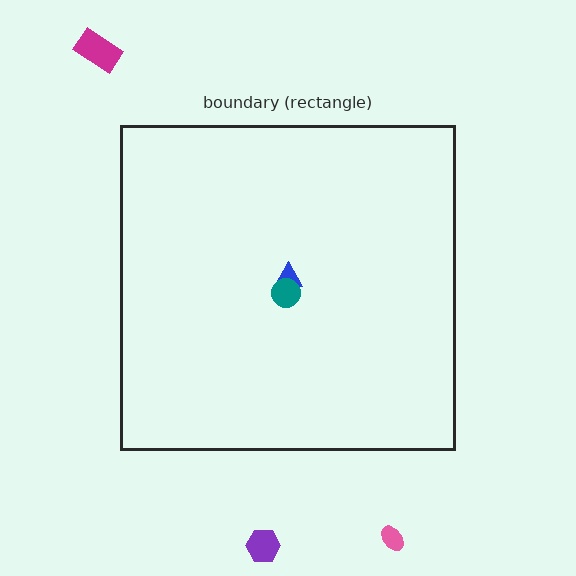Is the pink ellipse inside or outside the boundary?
Outside.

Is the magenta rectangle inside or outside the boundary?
Outside.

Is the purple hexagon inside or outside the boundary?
Outside.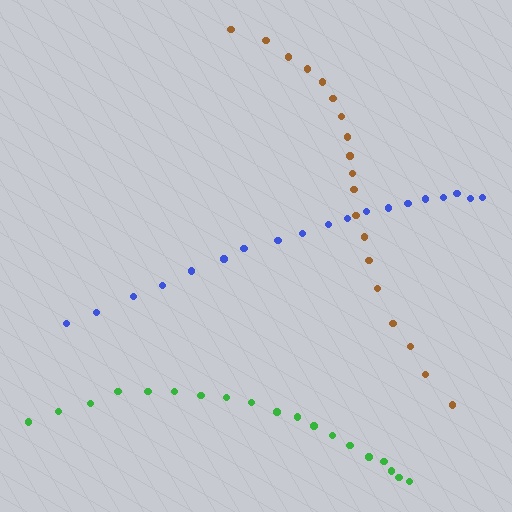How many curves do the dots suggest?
There are 3 distinct paths.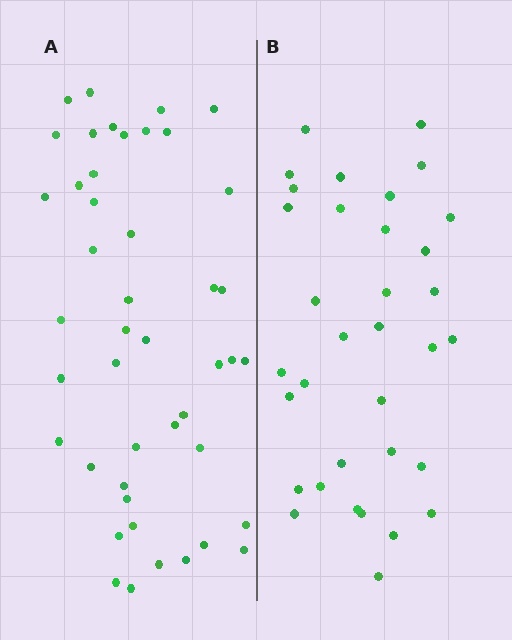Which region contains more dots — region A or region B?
Region A (the left region) has more dots.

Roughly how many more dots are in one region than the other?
Region A has roughly 12 or so more dots than region B.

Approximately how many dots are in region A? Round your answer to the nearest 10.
About 40 dots. (The exact count is 45, which rounds to 40.)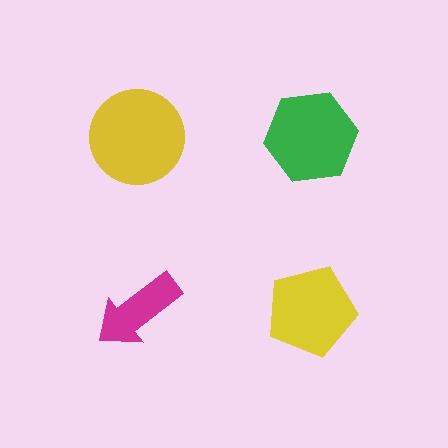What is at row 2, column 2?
A yellow pentagon.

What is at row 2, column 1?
A magenta arrow.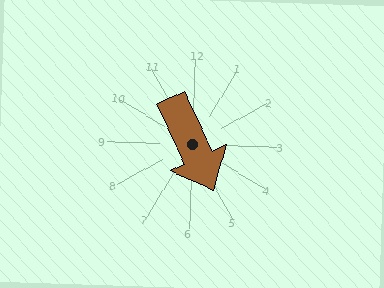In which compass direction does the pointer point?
Southeast.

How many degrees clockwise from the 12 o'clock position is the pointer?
Approximately 153 degrees.